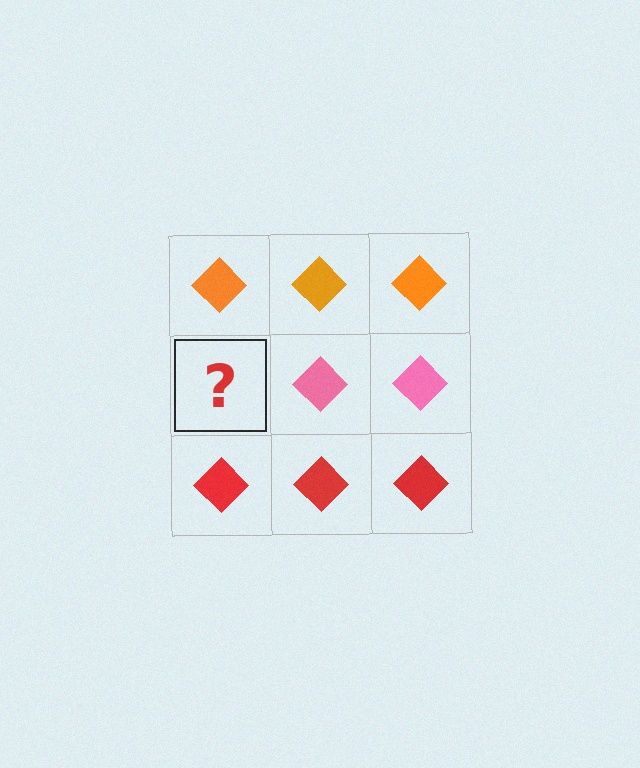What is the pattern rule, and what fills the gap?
The rule is that each row has a consistent color. The gap should be filled with a pink diamond.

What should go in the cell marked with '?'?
The missing cell should contain a pink diamond.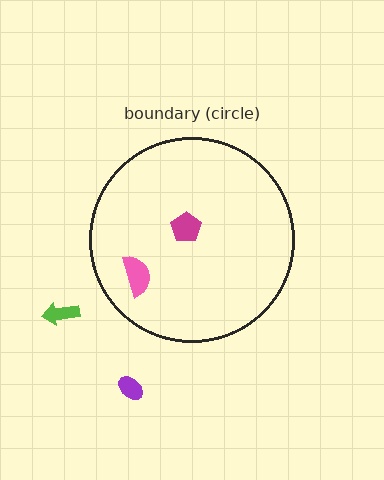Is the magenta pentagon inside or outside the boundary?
Inside.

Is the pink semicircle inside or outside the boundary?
Inside.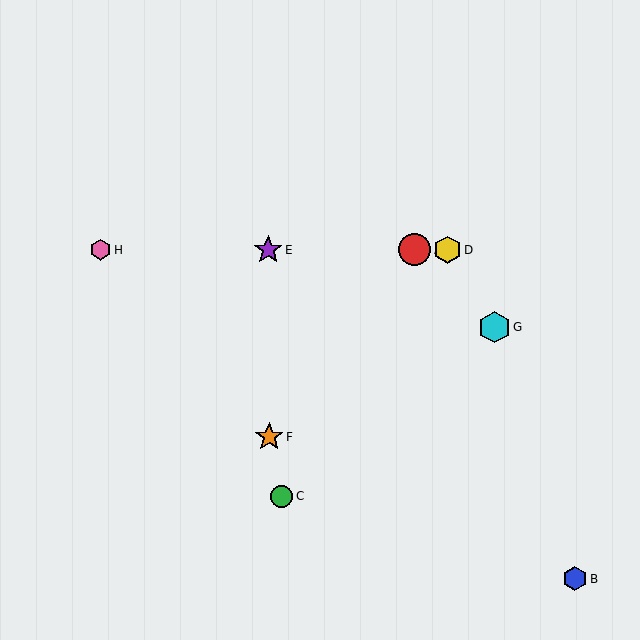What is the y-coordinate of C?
Object C is at y≈496.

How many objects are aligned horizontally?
4 objects (A, D, E, H) are aligned horizontally.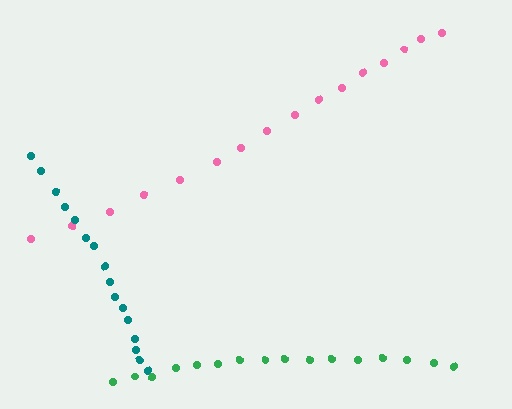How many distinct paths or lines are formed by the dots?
There are 3 distinct paths.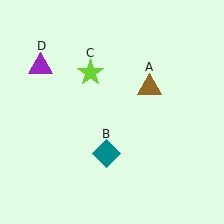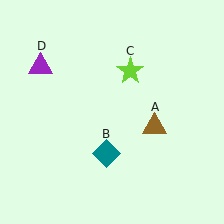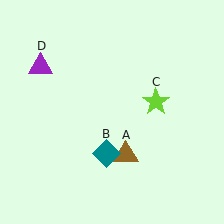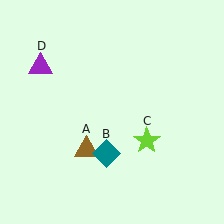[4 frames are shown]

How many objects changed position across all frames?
2 objects changed position: brown triangle (object A), lime star (object C).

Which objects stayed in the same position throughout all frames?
Teal diamond (object B) and purple triangle (object D) remained stationary.